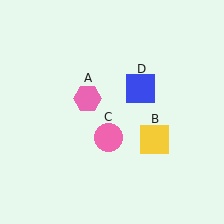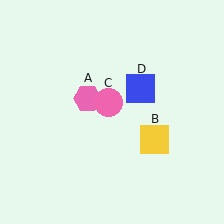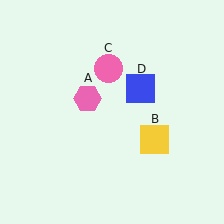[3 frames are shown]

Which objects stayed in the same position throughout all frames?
Pink hexagon (object A) and yellow square (object B) and blue square (object D) remained stationary.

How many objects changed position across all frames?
1 object changed position: pink circle (object C).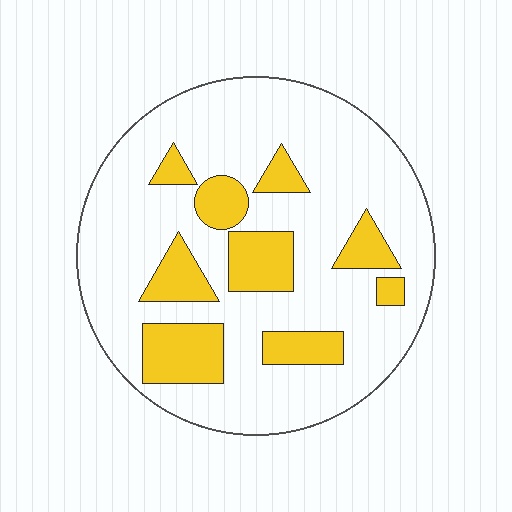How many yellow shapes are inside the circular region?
9.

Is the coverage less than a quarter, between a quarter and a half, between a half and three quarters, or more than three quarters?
Less than a quarter.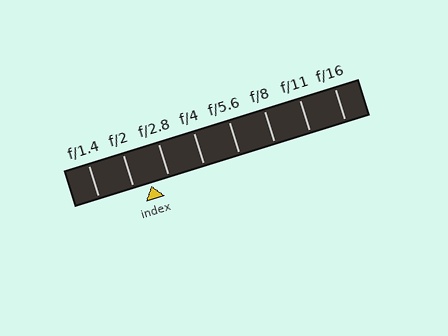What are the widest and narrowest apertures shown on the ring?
The widest aperture shown is f/1.4 and the narrowest is f/16.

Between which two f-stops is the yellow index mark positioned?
The index mark is between f/2 and f/2.8.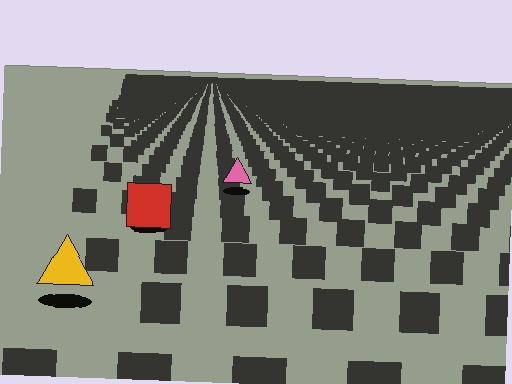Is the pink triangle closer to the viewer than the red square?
No. The red square is closer — you can tell from the texture gradient: the ground texture is coarser near it.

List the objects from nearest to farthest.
From nearest to farthest: the yellow triangle, the red square, the pink triangle.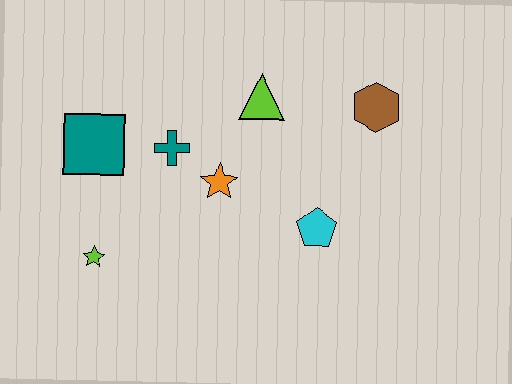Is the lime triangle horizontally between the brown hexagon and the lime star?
Yes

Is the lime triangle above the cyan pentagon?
Yes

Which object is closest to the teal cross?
The orange star is closest to the teal cross.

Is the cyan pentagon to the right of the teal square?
Yes